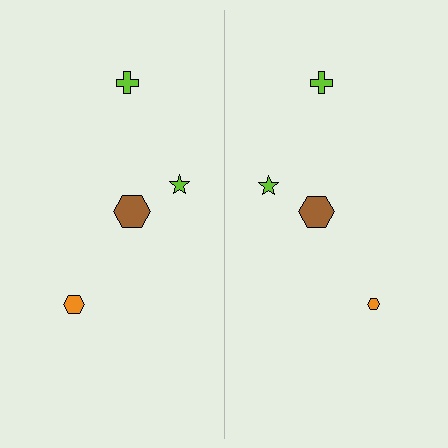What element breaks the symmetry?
The orange hexagon on the right side has a different size than its mirror counterpart.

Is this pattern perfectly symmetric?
No, the pattern is not perfectly symmetric. The orange hexagon on the right side has a different size than its mirror counterpart.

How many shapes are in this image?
There are 8 shapes in this image.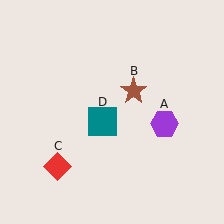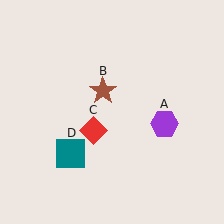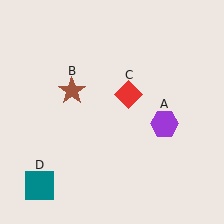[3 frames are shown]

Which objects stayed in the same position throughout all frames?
Purple hexagon (object A) remained stationary.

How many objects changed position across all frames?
3 objects changed position: brown star (object B), red diamond (object C), teal square (object D).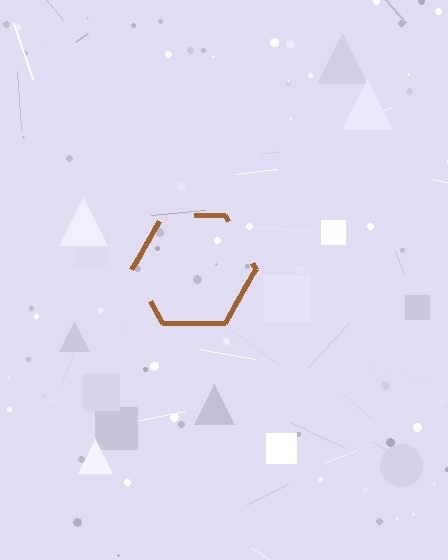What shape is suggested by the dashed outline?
The dashed outline suggests a hexagon.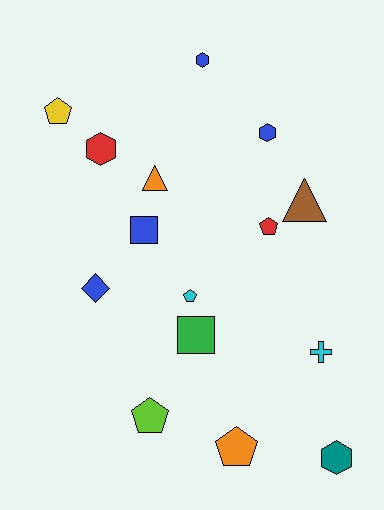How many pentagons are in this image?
There are 5 pentagons.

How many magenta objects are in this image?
There are no magenta objects.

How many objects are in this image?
There are 15 objects.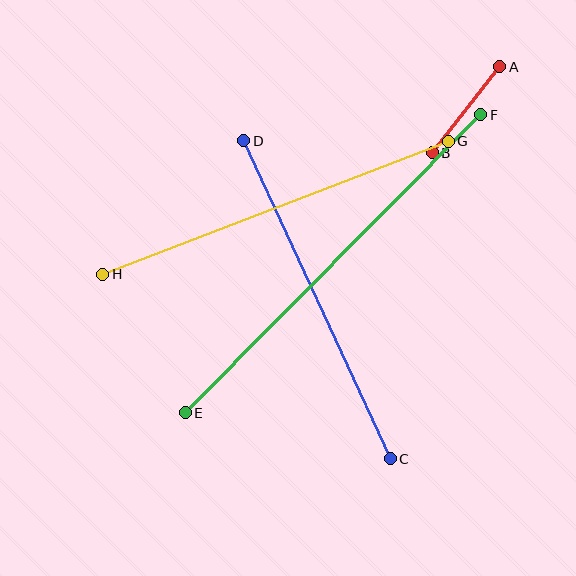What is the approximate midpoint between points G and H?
The midpoint is at approximately (276, 208) pixels.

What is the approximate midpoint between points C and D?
The midpoint is at approximately (317, 300) pixels.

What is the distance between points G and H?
The distance is approximately 370 pixels.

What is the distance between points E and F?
The distance is approximately 419 pixels.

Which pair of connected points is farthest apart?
Points E and F are farthest apart.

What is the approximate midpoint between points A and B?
The midpoint is at approximately (466, 110) pixels.